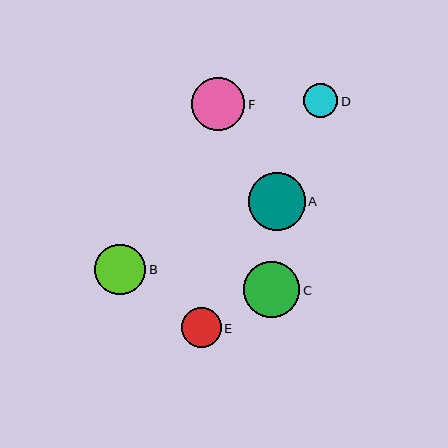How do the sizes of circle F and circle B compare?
Circle F and circle B are approximately the same size.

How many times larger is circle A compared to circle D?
Circle A is approximately 1.7 times the size of circle D.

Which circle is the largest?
Circle A is the largest with a size of approximately 57 pixels.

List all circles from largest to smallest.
From largest to smallest: A, C, F, B, E, D.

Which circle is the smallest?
Circle D is the smallest with a size of approximately 34 pixels.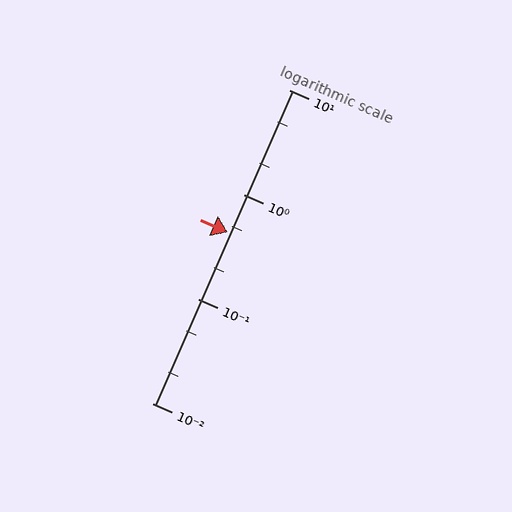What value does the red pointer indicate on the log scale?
The pointer indicates approximately 0.43.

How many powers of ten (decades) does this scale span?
The scale spans 3 decades, from 0.01 to 10.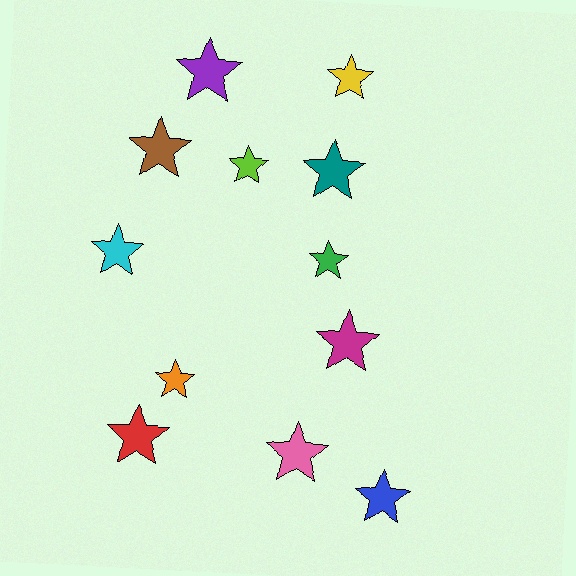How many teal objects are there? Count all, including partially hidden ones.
There is 1 teal object.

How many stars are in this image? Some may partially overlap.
There are 12 stars.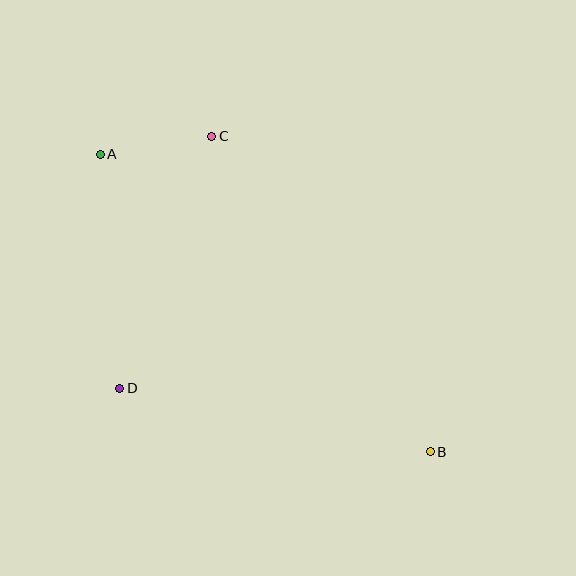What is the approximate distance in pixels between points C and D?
The distance between C and D is approximately 269 pixels.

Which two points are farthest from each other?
Points A and B are farthest from each other.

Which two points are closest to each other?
Points A and C are closest to each other.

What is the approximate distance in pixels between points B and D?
The distance between B and D is approximately 317 pixels.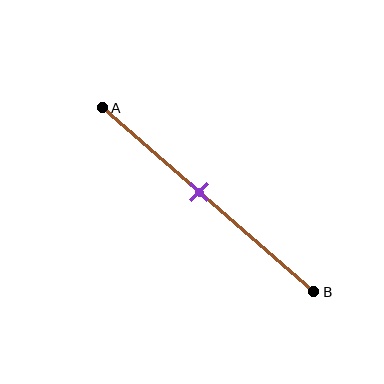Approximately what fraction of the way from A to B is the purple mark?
The purple mark is approximately 45% of the way from A to B.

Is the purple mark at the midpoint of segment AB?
No, the mark is at about 45% from A, not at the 50% midpoint.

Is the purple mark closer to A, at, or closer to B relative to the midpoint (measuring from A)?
The purple mark is closer to point A than the midpoint of segment AB.